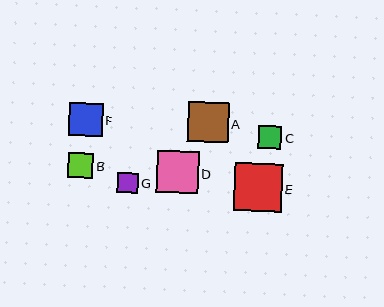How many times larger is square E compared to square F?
Square E is approximately 1.4 times the size of square F.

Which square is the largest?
Square E is the largest with a size of approximately 47 pixels.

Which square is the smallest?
Square G is the smallest with a size of approximately 21 pixels.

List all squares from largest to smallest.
From largest to smallest: E, D, A, F, B, C, G.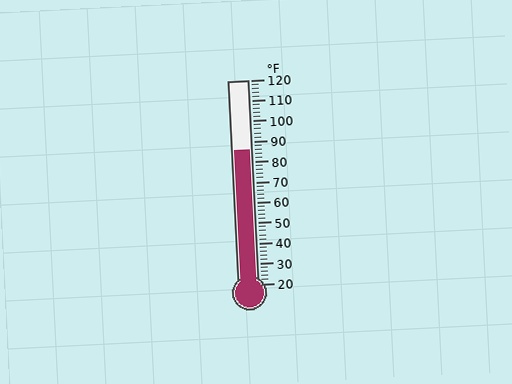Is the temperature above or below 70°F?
The temperature is above 70°F.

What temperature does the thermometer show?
The thermometer shows approximately 86°F.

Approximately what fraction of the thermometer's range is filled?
The thermometer is filled to approximately 65% of its range.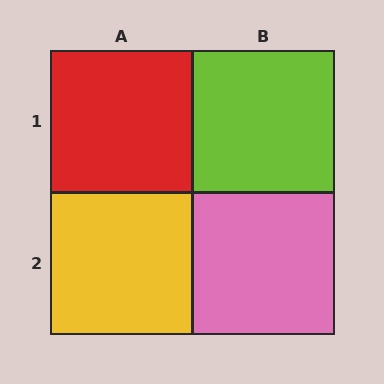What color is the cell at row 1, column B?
Lime.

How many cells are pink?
1 cell is pink.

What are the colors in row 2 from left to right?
Yellow, pink.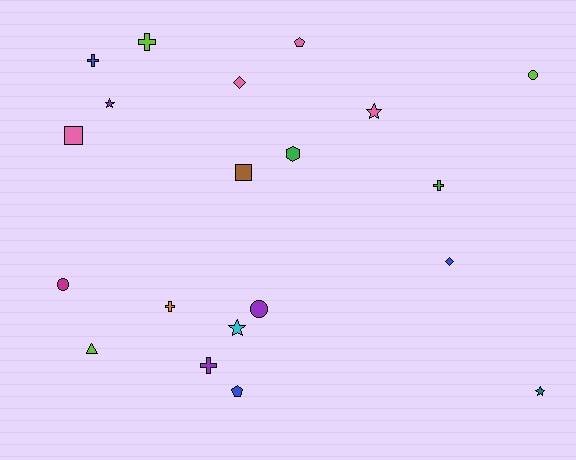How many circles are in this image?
There are 3 circles.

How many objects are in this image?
There are 20 objects.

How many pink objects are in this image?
There are 4 pink objects.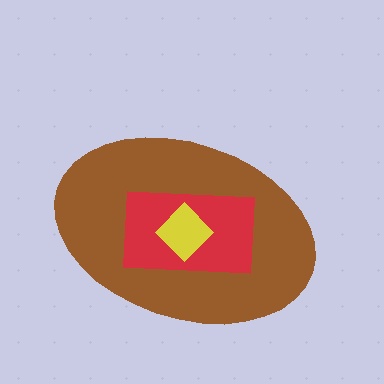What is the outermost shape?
The brown ellipse.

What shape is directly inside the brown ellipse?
The red rectangle.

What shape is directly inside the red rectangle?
The yellow diamond.